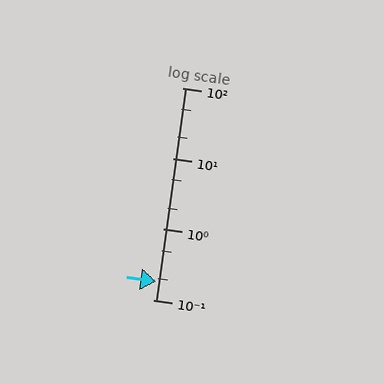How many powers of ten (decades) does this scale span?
The scale spans 3 decades, from 0.1 to 100.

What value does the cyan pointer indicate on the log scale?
The pointer indicates approximately 0.18.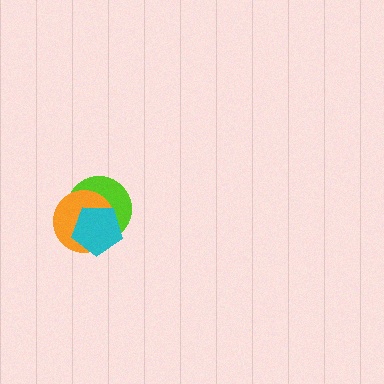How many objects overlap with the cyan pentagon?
2 objects overlap with the cyan pentagon.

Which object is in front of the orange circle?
The cyan pentagon is in front of the orange circle.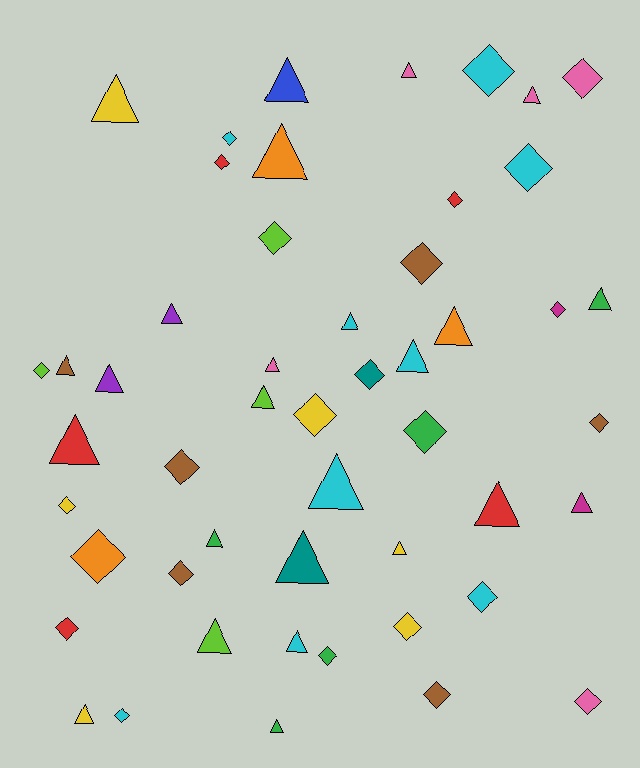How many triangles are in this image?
There are 25 triangles.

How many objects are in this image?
There are 50 objects.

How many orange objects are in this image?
There are 3 orange objects.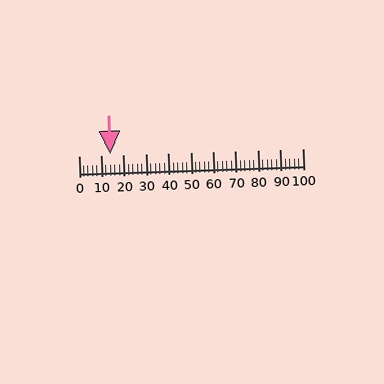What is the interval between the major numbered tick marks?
The major tick marks are spaced 10 units apart.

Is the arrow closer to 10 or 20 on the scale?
The arrow is closer to 10.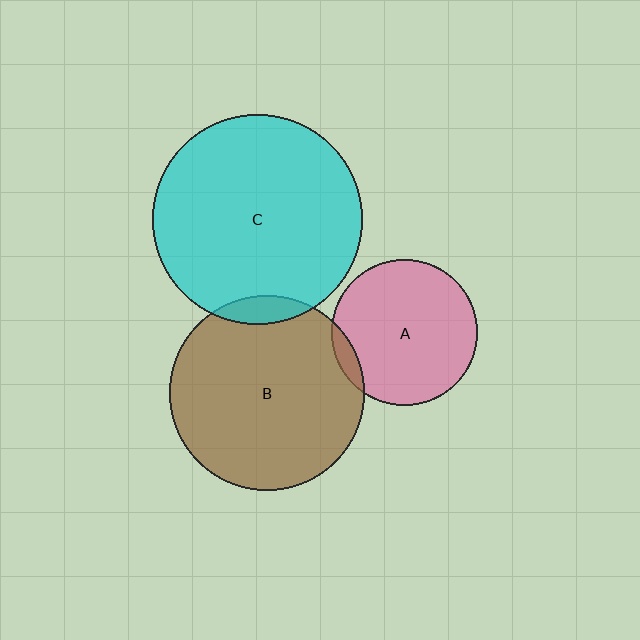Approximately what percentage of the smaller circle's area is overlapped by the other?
Approximately 5%.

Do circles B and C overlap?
Yes.